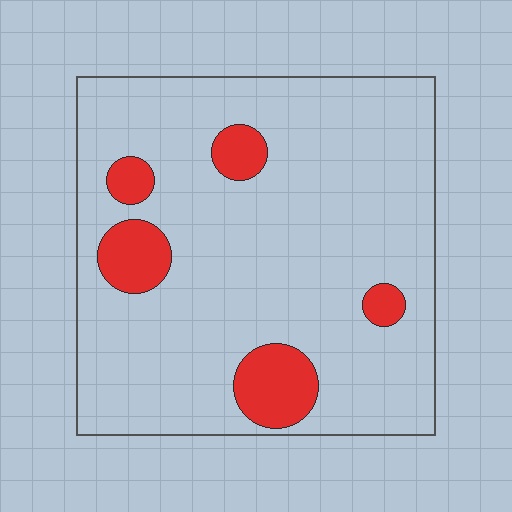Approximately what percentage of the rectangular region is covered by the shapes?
Approximately 10%.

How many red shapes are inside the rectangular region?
5.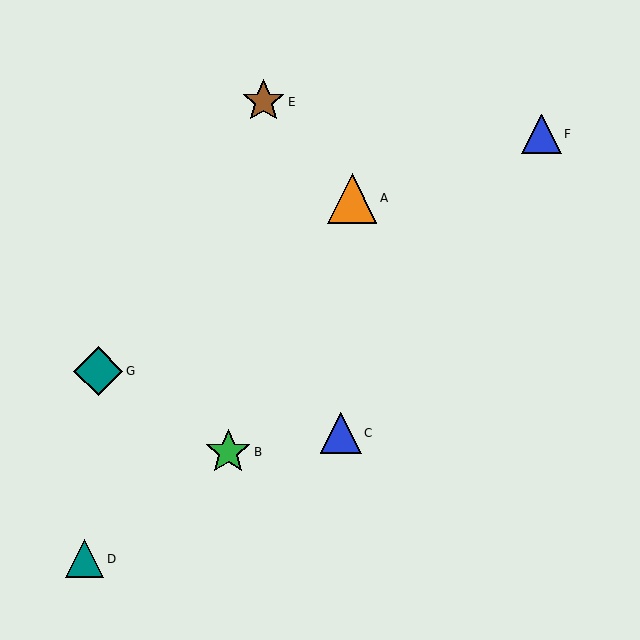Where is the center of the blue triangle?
The center of the blue triangle is at (542, 134).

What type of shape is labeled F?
Shape F is a blue triangle.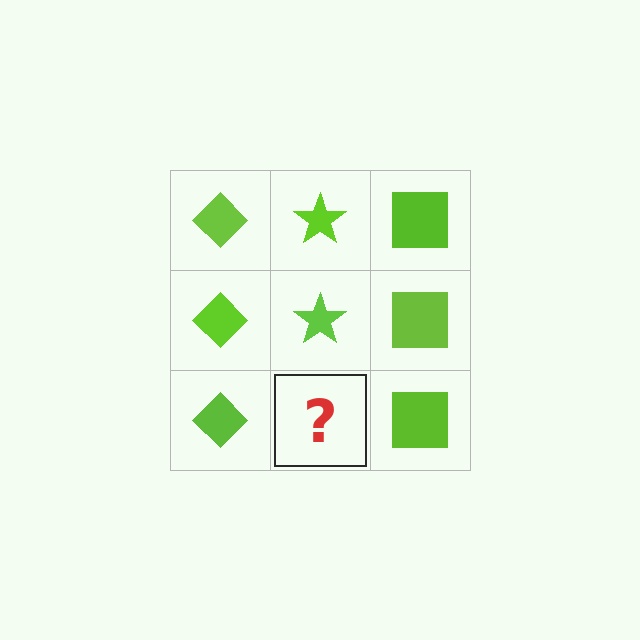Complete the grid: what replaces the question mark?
The question mark should be replaced with a lime star.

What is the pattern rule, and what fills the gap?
The rule is that each column has a consistent shape. The gap should be filled with a lime star.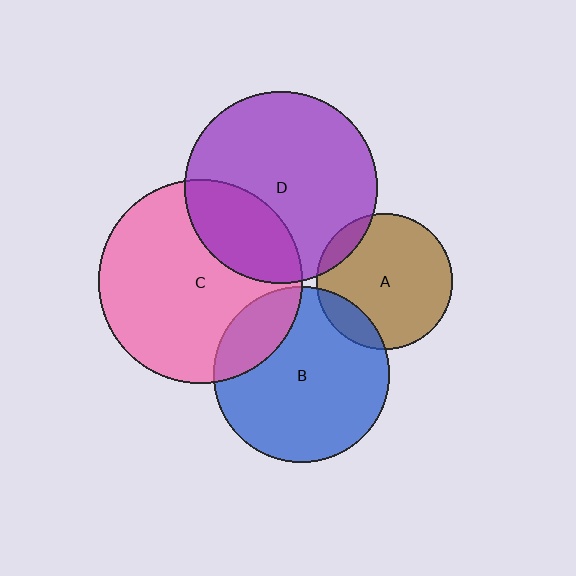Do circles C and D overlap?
Yes.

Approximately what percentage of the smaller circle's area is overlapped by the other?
Approximately 25%.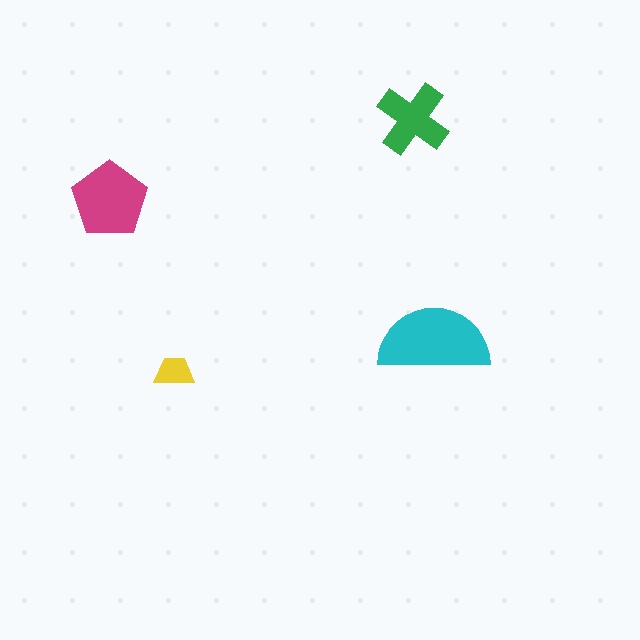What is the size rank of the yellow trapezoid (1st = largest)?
4th.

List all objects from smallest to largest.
The yellow trapezoid, the green cross, the magenta pentagon, the cyan semicircle.